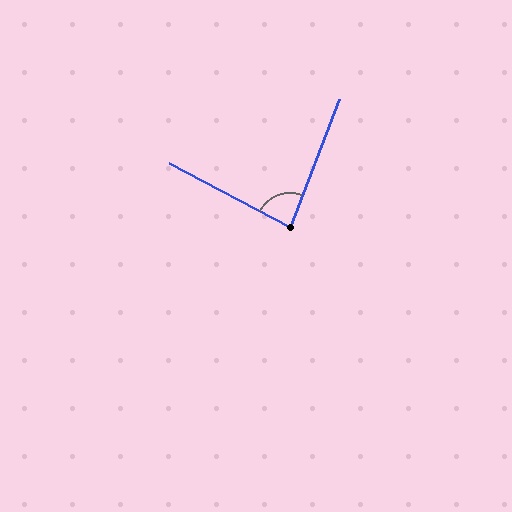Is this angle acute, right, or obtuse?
It is acute.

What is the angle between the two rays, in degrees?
Approximately 83 degrees.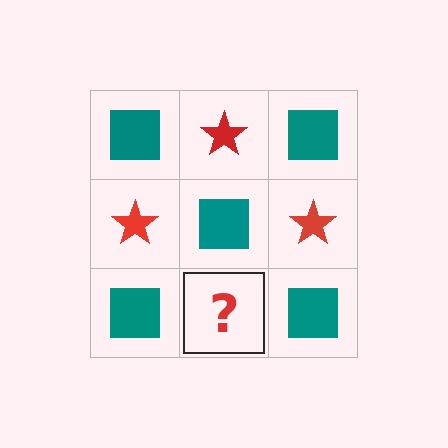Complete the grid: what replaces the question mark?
The question mark should be replaced with a red star.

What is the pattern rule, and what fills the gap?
The rule is that it alternates teal square and red star in a checkerboard pattern. The gap should be filled with a red star.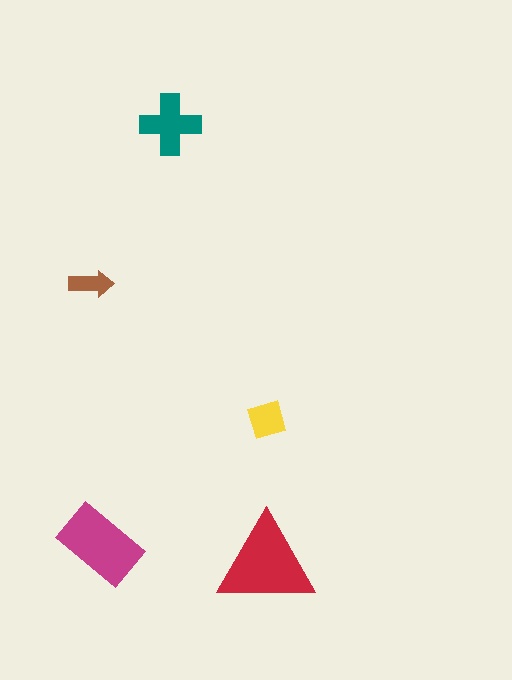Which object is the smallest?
The brown arrow.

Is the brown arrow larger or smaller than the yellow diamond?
Smaller.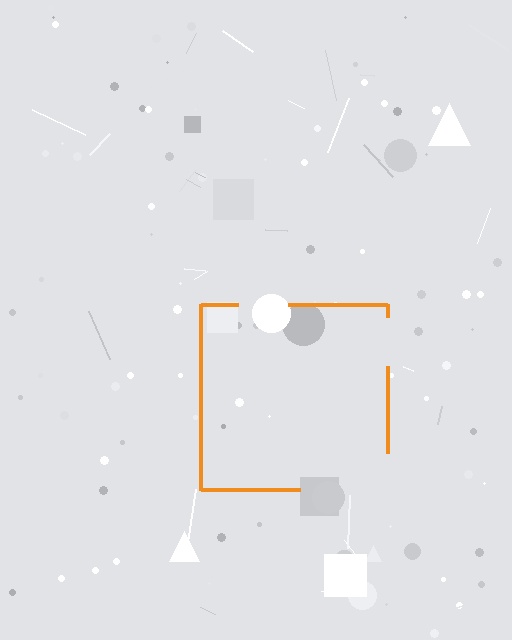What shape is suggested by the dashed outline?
The dashed outline suggests a square.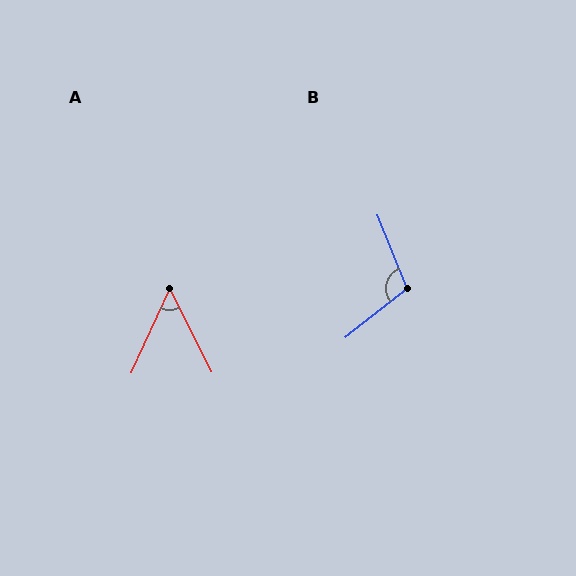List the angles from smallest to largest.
A (51°), B (107°).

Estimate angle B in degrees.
Approximately 107 degrees.